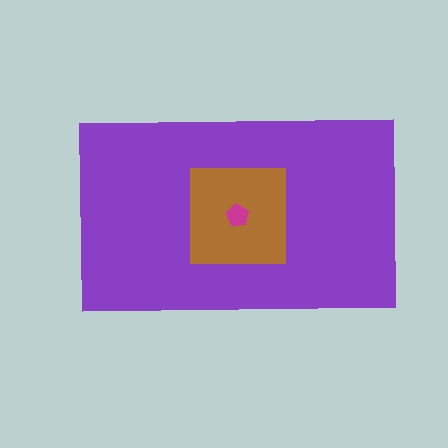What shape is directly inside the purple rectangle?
The brown square.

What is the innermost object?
The magenta pentagon.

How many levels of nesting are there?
3.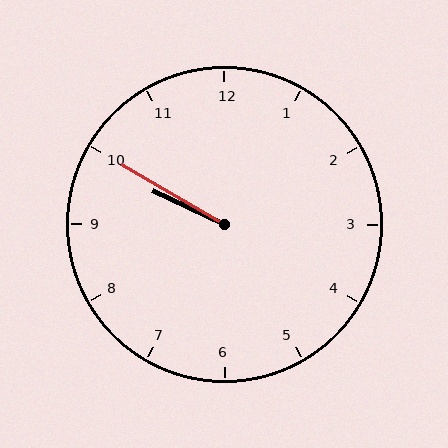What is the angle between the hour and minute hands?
Approximately 5 degrees.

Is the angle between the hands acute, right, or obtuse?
It is acute.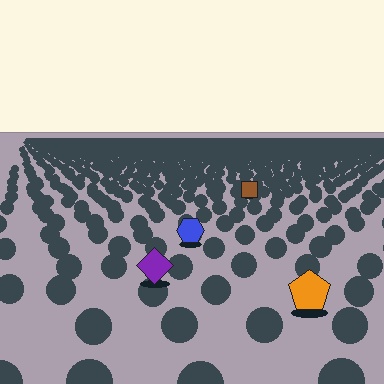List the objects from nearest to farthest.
From nearest to farthest: the orange pentagon, the purple diamond, the blue hexagon, the brown square.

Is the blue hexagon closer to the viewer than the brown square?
Yes. The blue hexagon is closer — you can tell from the texture gradient: the ground texture is coarser near it.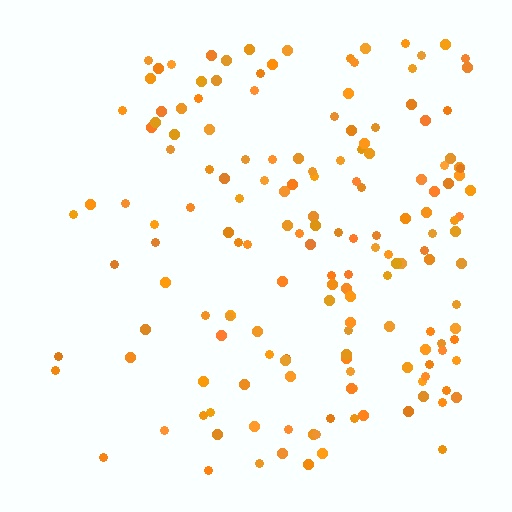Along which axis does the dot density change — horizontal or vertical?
Horizontal.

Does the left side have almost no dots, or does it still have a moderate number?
Still a moderate number, just noticeably fewer than the right.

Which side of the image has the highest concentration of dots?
The right.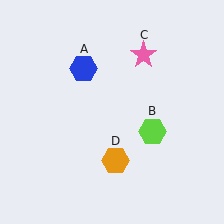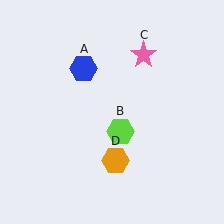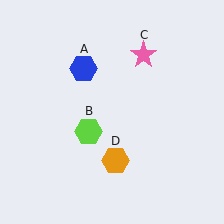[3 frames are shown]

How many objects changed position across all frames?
1 object changed position: lime hexagon (object B).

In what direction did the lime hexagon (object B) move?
The lime hexagon (object B) moved left.